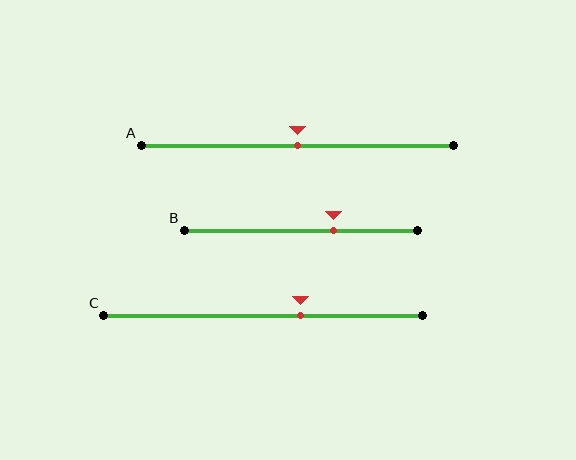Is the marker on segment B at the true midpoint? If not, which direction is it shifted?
No, the marker on segment B is shifted to the right by about 14% of the segment length.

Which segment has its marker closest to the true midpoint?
Segment A has its marker closest to the true midpoint.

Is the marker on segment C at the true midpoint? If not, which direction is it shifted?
No, the marker on segment C is shifted to the right by about 12% of the segment length.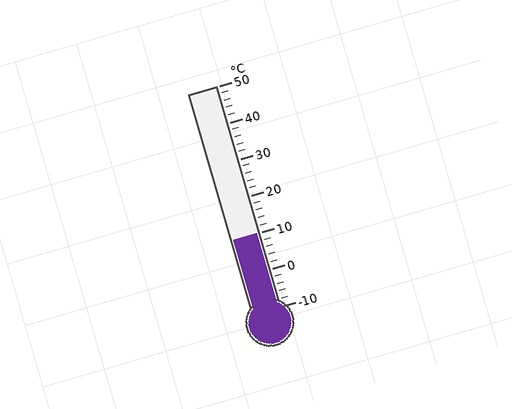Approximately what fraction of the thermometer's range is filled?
The thermometer is filled to approximately 35% of its range.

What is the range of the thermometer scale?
The thermometer scale ranges from -10°C to 50°C.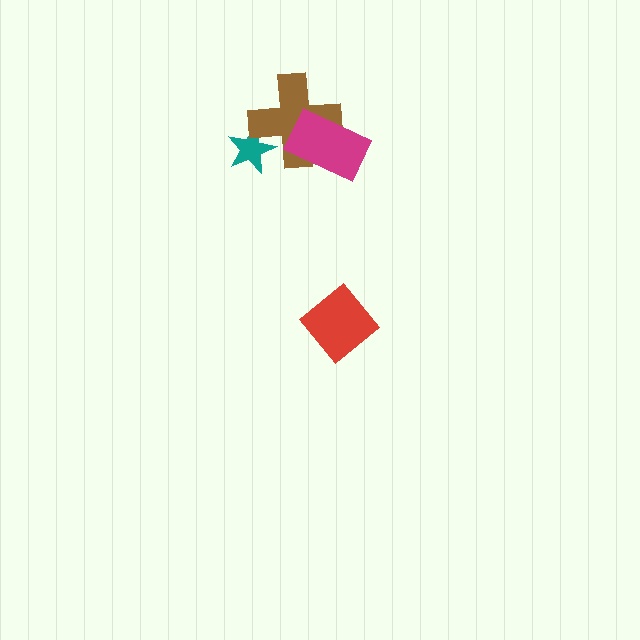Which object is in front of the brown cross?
The magenta rectangle is in front of the brown cross.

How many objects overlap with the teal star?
1 object overlaps with the teal star.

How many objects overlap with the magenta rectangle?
1 object overlaps with the magenta rectangle.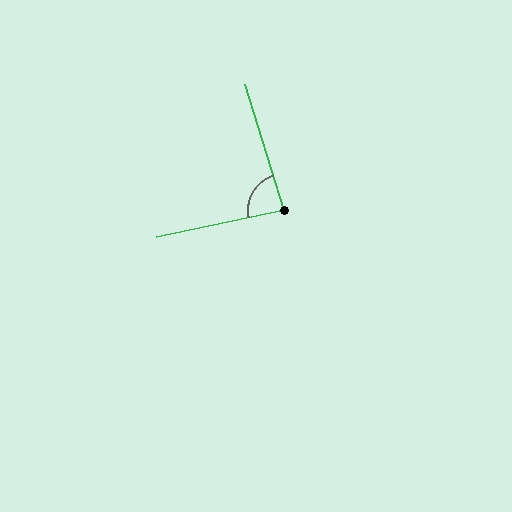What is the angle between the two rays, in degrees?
Approximately 85 degrees.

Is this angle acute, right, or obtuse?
It is approximately a right angle.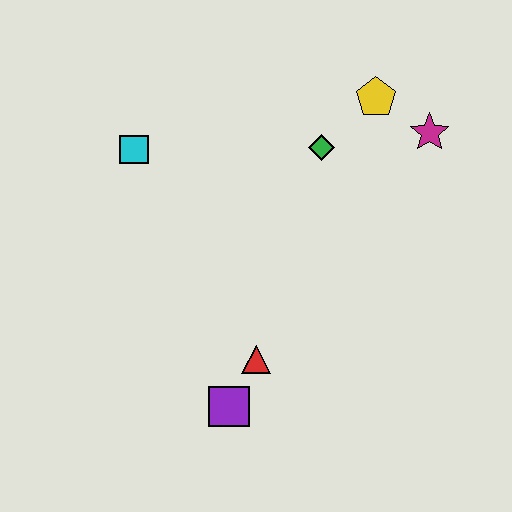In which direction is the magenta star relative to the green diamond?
The magenta star is to the right of the green diamond.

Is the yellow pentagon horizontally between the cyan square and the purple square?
No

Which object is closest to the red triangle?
The purple square is closest to the red triangle.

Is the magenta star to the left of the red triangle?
No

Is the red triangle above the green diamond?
No